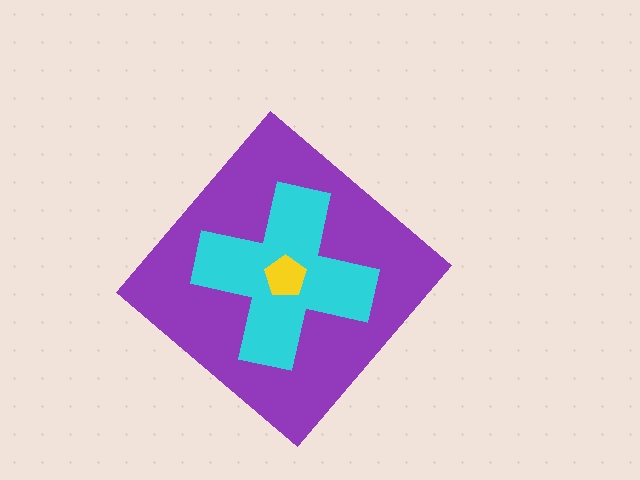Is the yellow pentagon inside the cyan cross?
Yes.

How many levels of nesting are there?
3.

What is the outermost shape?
The purple diamond.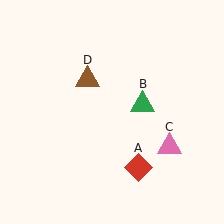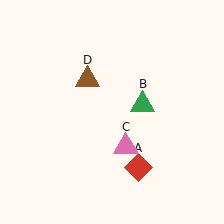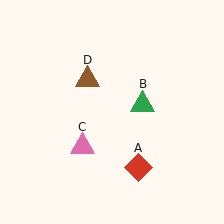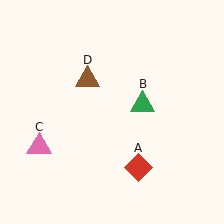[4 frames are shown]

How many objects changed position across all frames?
1 object changed position: pink triangle (object C).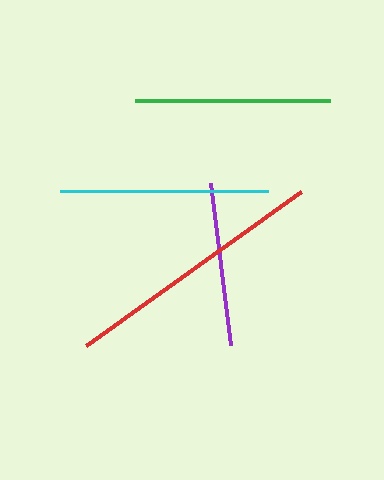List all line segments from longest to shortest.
From longest to shortest: red, cyan, green, purple.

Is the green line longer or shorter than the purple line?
The green line is longer than the purple line.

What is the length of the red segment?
The red segment is approximately 264 pixels long.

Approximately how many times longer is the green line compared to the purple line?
The green line is approximately 1.2 times the length of the purple line.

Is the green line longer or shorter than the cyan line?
The cyan line is longer than the green line.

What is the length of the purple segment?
The purple segment is approximately 163 pixels long.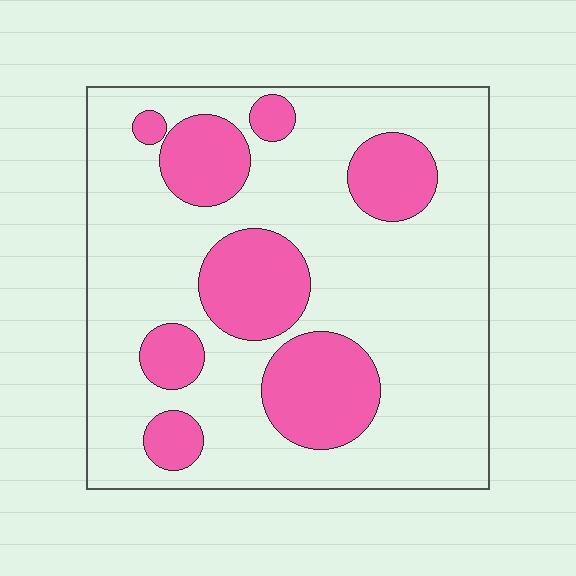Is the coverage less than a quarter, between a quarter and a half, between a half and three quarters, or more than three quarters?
Between a quarter and a half.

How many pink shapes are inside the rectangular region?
8.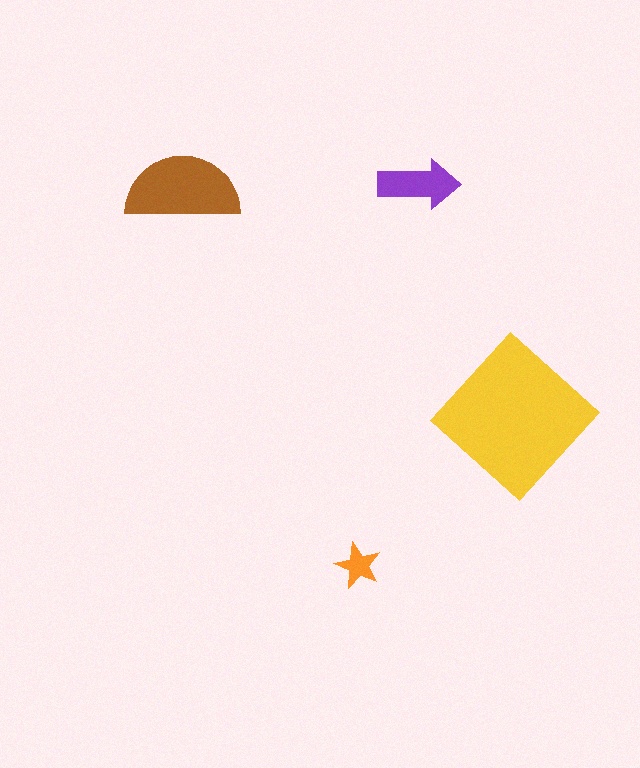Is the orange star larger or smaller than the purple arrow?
Smaller.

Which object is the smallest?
The orange star.